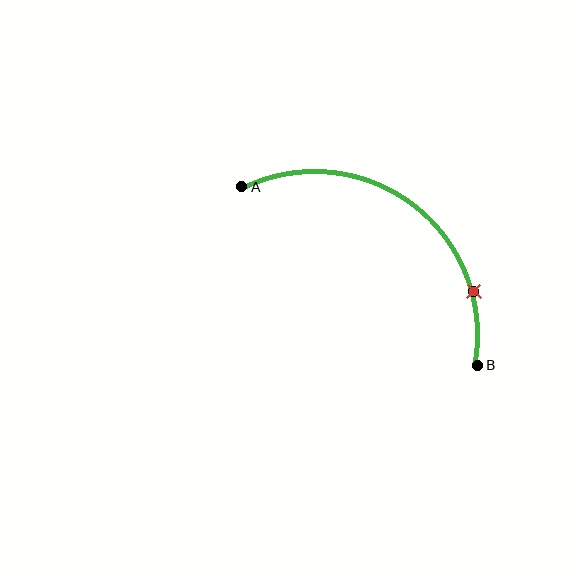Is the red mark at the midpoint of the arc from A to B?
No. The red mark lies on the arc but is closer to endpoint B. The arc midpoint would be at the point on the curve equidistant along the arc from both A and B.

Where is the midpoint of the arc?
The arc midpoint is the point on the curve farthest from the straight line joining A and B. It sits above and to the right of that line.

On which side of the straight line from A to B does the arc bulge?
The arc bulges above and to the right of the straight line connecting A and B.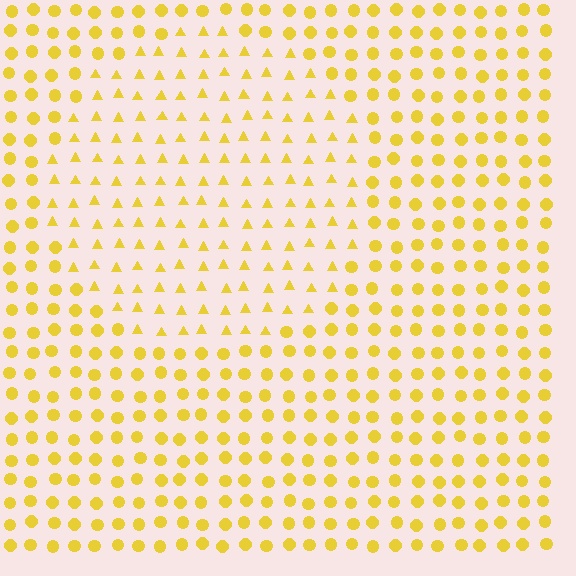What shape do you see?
I see a circle.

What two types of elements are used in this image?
The image uses triangles inside the circle region and circles outside it.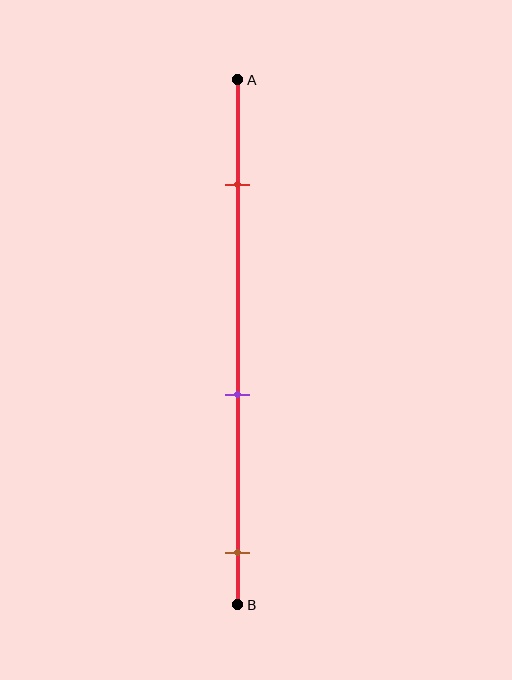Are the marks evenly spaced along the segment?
Yes, the marks are approximately evenly spaced.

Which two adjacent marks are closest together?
The purple and brown marks are the closest adjacent pair.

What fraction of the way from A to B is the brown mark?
The brown mark is approximately 90% (0.9) of the way from A to B.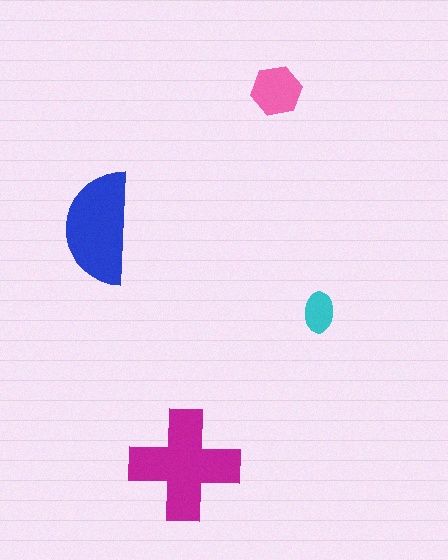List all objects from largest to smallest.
The magenta cross, the blue semicircle, the pink hexagon, the cyan ellipse.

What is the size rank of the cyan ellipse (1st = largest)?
4th.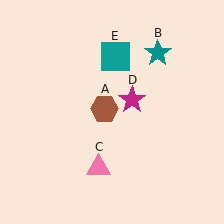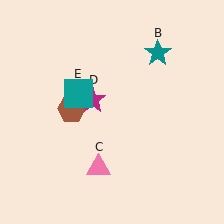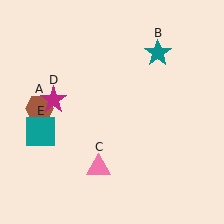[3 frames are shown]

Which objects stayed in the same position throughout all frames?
Teal star (object B) and pink triangle (object C) remained stationary.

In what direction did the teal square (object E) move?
The teal square (object E) moved down and to the left.